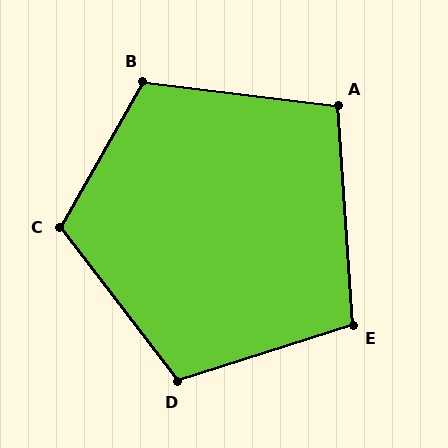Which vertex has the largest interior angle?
C, at approximately 113 degrees.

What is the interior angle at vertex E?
Approximately 104 degrees (obtuse).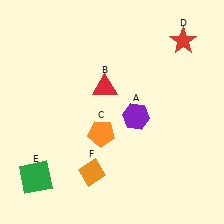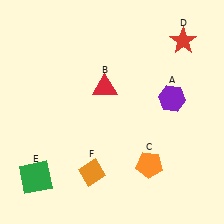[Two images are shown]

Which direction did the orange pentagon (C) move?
The orange pentagon (C) moved right.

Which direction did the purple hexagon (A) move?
The purple hexagon (A) moved right.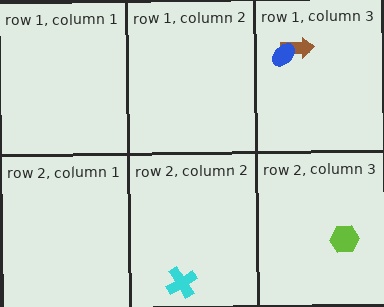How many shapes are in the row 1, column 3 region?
2.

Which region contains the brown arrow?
The row 1, column 3 region.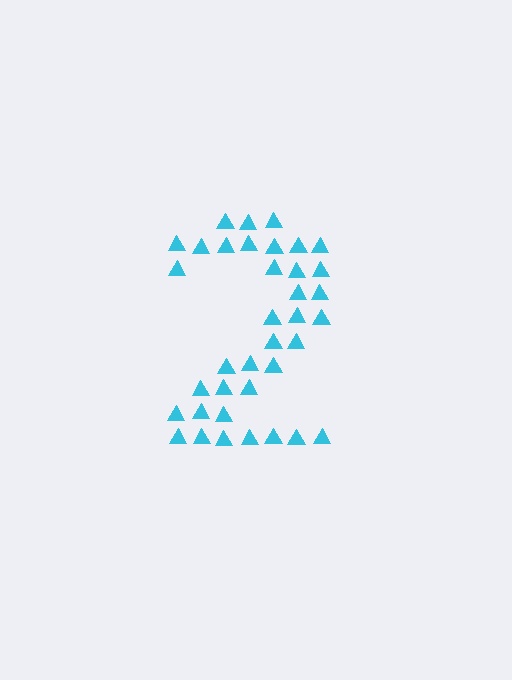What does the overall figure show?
The overall figure shows the digit 2.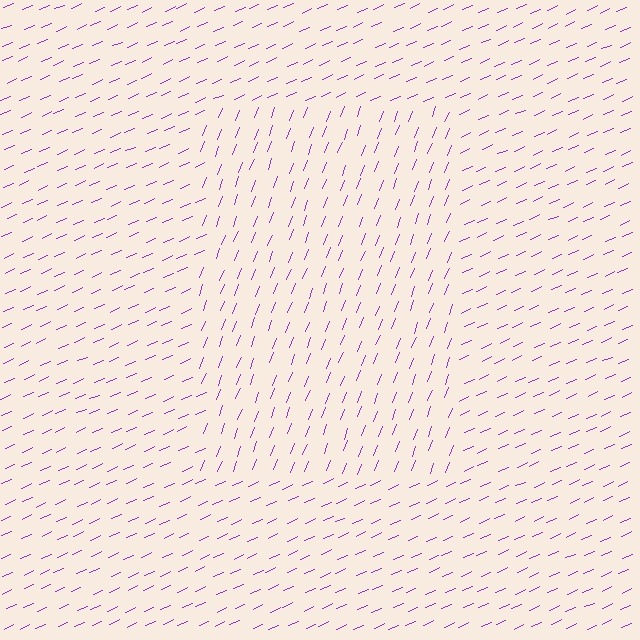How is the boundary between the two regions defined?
The boundary is defined purely by a change in line orientation (approximately 45 degrees difference). All lines are the same color and thickness.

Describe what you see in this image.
The image is filled with small purple line segments. A rectangle region in the image has lines oriented differently from the surrounding lines, creating a visible texture boundary.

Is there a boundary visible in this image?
Yes, there is a texture boundary formed by a change in line orientation.